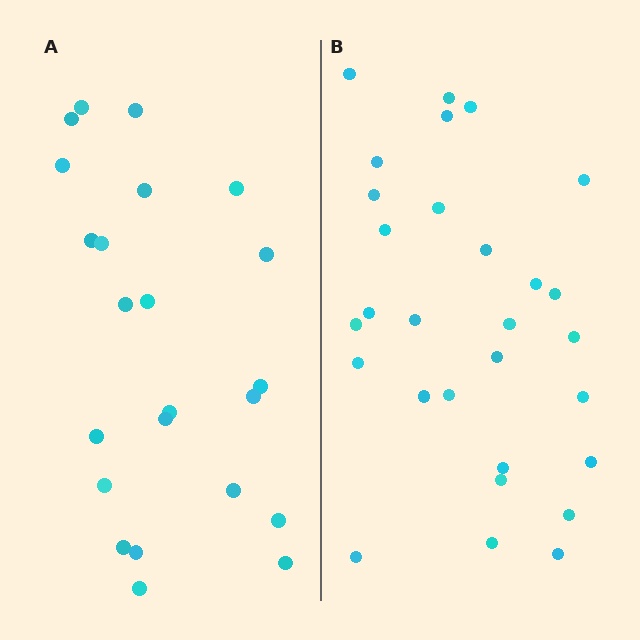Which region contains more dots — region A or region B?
Region B (the right region) has more dots.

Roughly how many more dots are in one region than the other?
Region B has about 6 more dots than region A.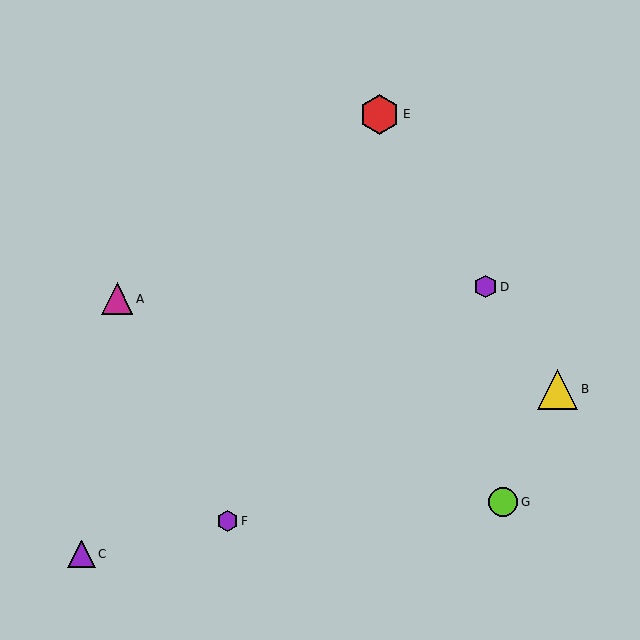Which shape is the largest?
The yellow triangle (labeled B) is the largest.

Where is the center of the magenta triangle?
The center of the magenta triangle is at (117, 299).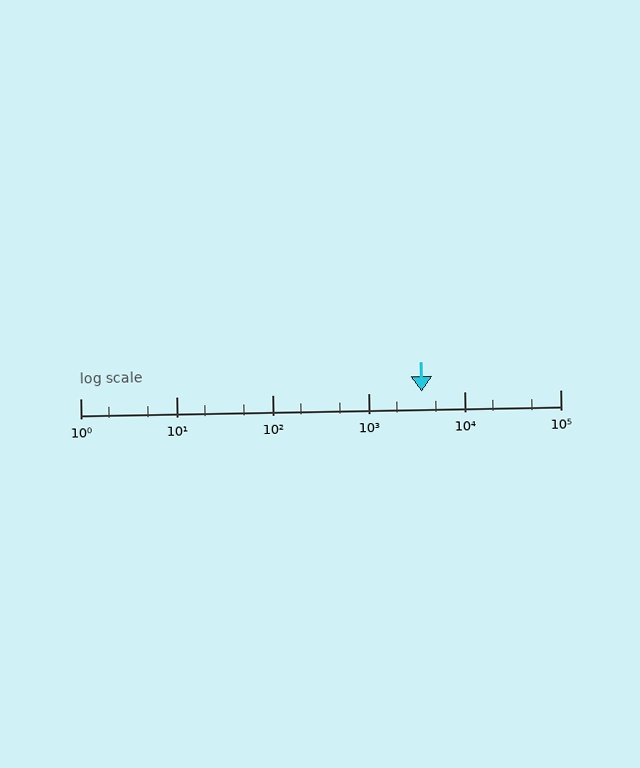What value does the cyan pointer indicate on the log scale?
The pointer indicates approximately 3600.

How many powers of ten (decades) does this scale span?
The scale spans 5 decades, from 1 to 100000.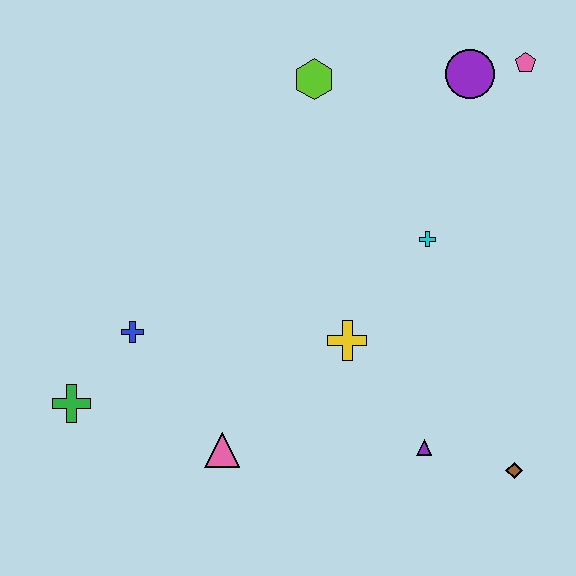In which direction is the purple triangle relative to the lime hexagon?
The purple triangle is below the lime hexagon.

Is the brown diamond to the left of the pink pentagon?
Yes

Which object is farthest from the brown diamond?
The green cross is farthest from the brown diamond.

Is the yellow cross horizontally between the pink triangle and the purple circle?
Yes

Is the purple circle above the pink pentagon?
No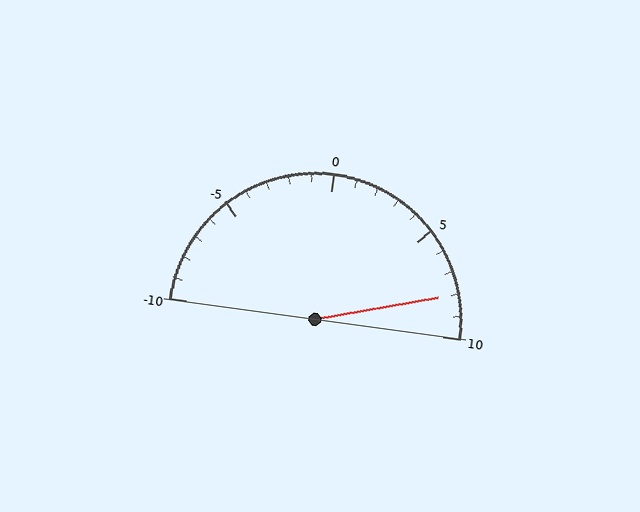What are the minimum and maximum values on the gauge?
The gauge ranges from -10 to 10.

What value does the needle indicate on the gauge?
The needle indicates approximately 8.